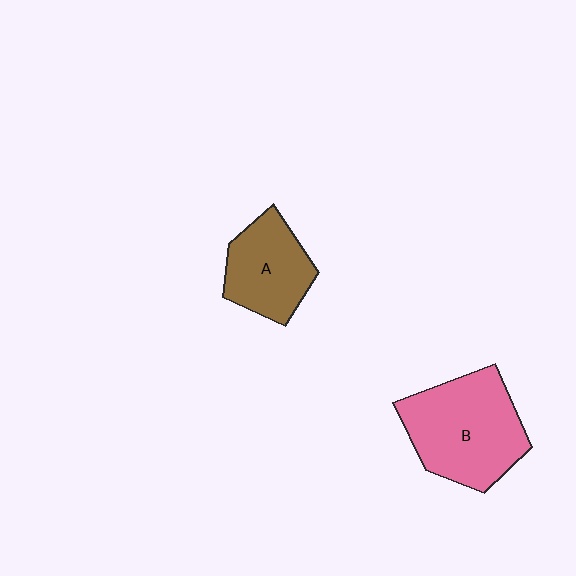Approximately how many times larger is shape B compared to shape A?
Approximately 1.5 times.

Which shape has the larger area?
Shape B (pink).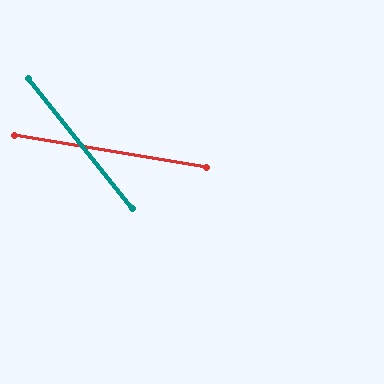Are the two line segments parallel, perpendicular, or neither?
Neither parallel nor perpendicular — they differ by about 42°.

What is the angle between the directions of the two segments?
Approximately 42 degrees.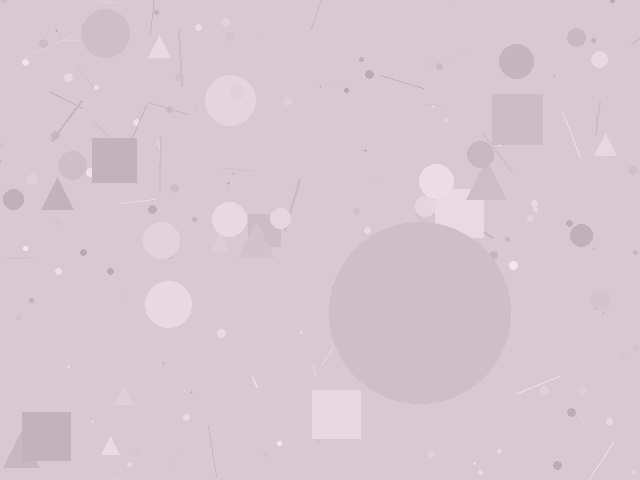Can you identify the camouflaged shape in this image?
The camouflaged shape is a circle.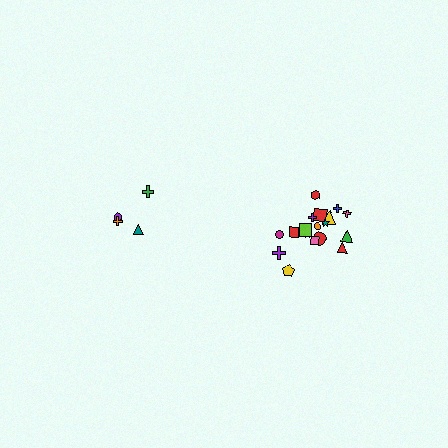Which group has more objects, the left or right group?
The right group.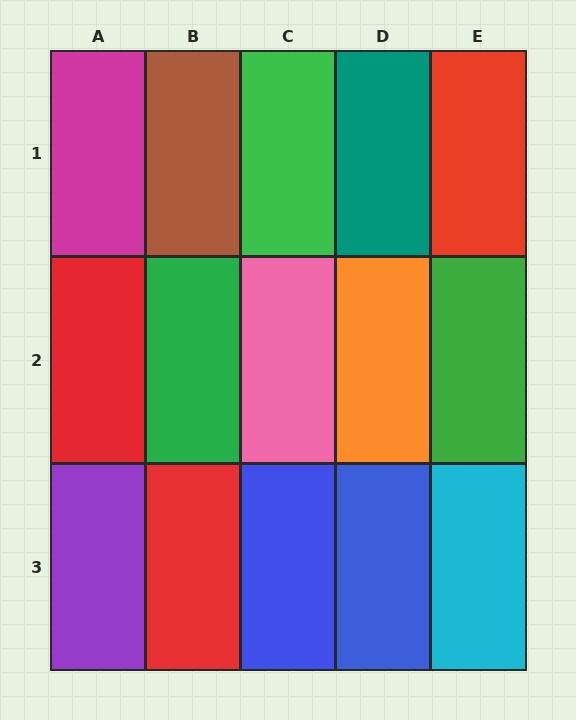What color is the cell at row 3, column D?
Blue.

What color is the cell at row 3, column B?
Red.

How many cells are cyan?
1 cell is cyan.